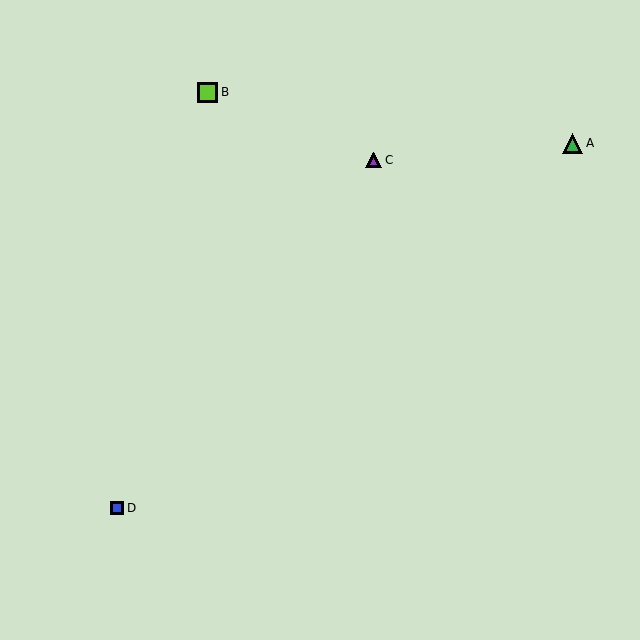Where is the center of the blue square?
The center of the blue square is at (117, 508).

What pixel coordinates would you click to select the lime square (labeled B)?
Click at (208, 92) to select the lime square B.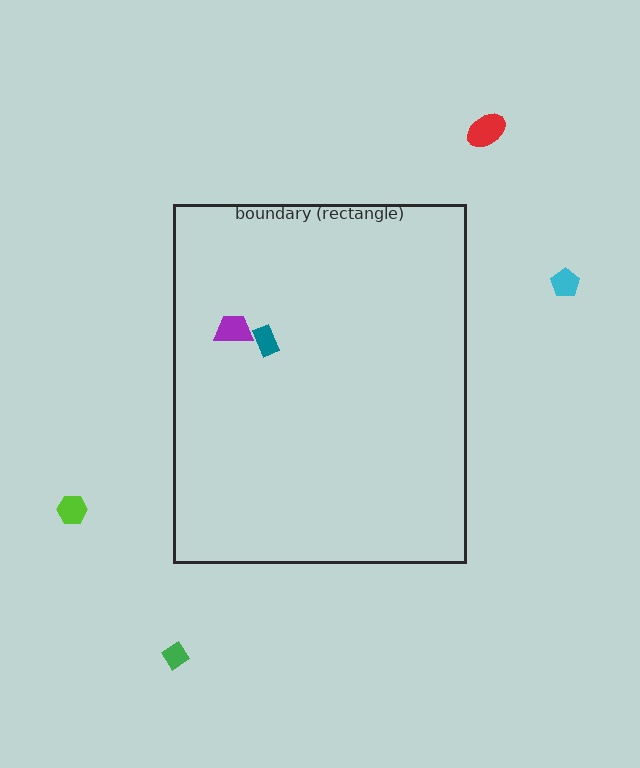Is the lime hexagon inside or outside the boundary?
Outside.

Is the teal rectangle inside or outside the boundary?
Inside.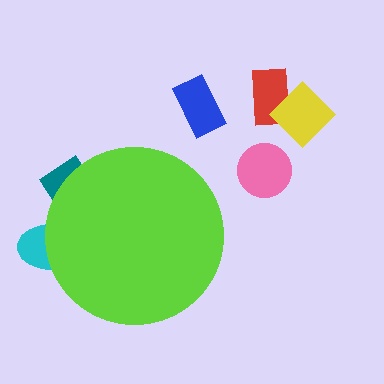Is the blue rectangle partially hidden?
No, the blue rectangle is fully visible.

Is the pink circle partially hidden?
No, the pink circle is fully visible.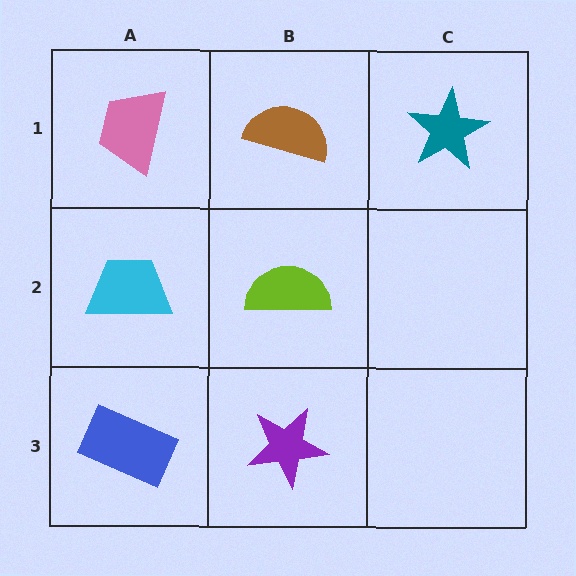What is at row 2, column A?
A cyan trapezoid.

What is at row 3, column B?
A purple star.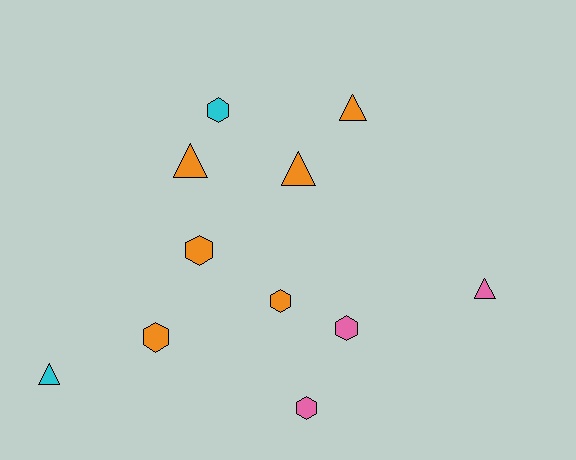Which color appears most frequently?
Orange, with 6 objects.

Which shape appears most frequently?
Hexagon, with 6 objects.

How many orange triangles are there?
There are 3 orange triangles.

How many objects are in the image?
There are 11 objects.